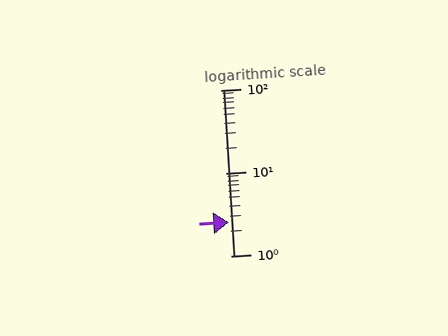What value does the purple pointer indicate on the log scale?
The pointer indicates approximately 2.5.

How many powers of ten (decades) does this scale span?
The scale spans 2 decades, from 1 to 100.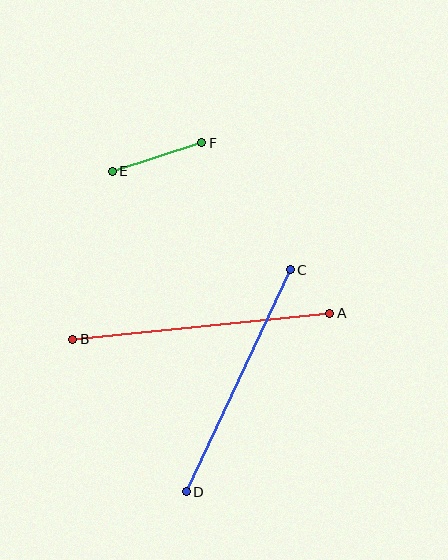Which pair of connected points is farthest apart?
Points A and B are farthest apart.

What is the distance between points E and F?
The distance is approximately 94 pixels.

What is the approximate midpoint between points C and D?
The midpoint is at approximately (238, 381) pixels.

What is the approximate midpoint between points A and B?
The midpoint is at approximately (201, 326) pixels.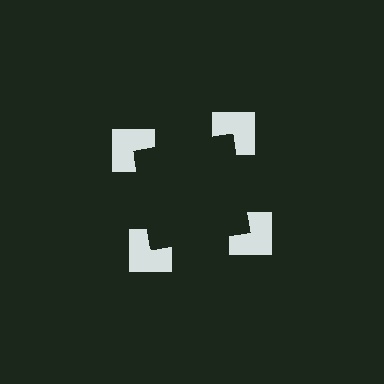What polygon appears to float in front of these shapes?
An illusory square — its edges are inferred from the aligned wedge cuts in the notched squares, not physically drawn.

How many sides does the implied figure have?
4 sides.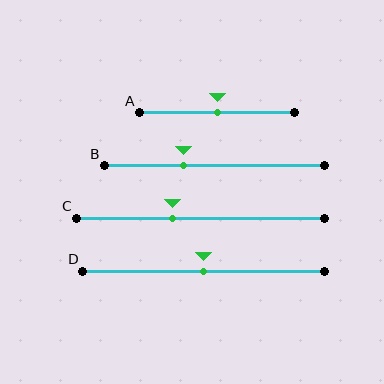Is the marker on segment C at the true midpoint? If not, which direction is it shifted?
No, the marker on segment C is shifted to the left by about 11% of the segment length.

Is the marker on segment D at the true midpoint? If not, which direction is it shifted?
Yes, the marker on segment D is at the true midpoint.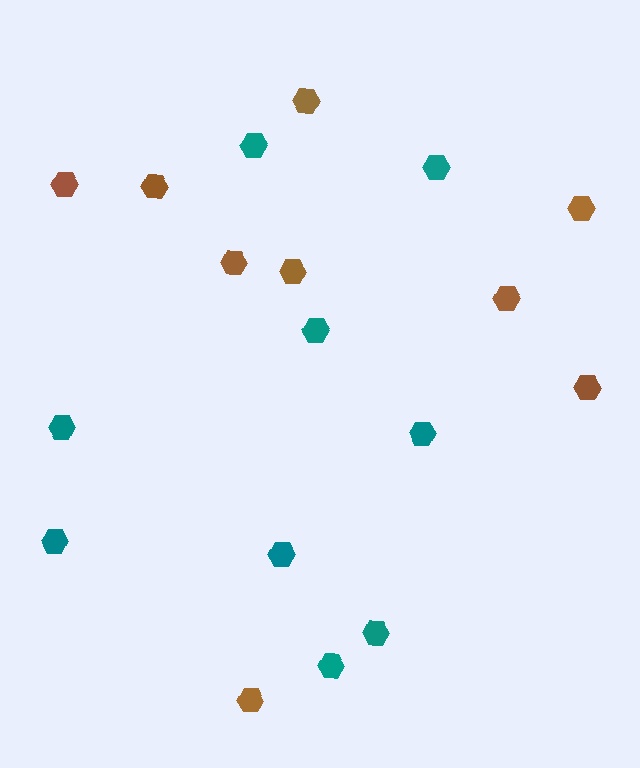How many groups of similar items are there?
There are 2 groups: one group of brown hexagons (9) and one group of teal hexagons (9).